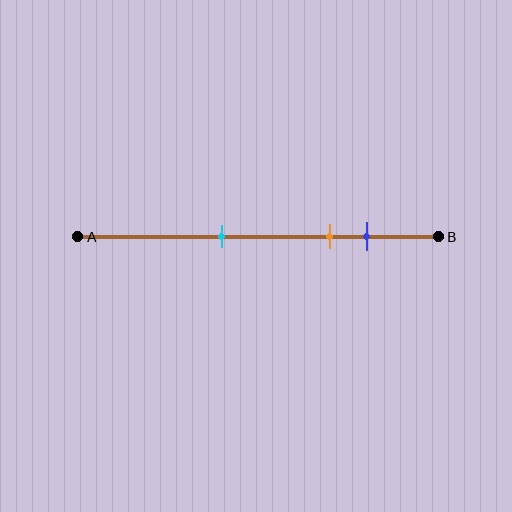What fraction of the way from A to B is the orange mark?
The orange mark is approximately 70% (0.7) of the way from A to B.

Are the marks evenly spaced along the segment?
No, the marks are not evenly spaced.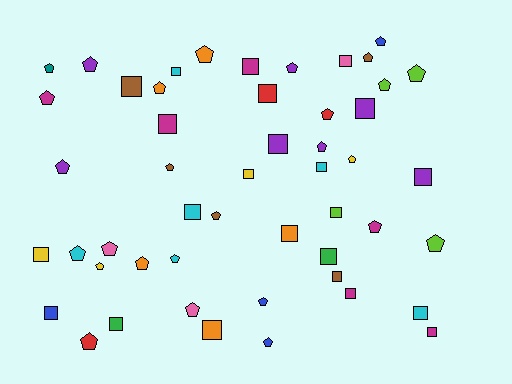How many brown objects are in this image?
There are 5 brown objects.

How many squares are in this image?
There are 23 squares.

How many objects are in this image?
There are 50 objects.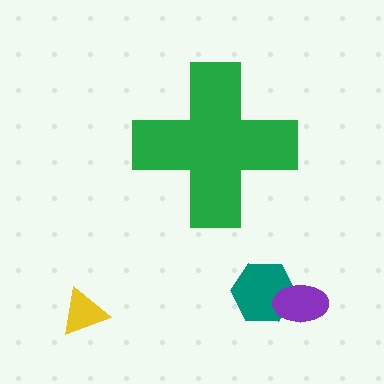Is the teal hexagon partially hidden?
No, the teal hexagon is fully visible.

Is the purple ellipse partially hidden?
No, the purple ellipse is fully visible.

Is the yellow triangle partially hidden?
No, the yellow triangle is fully visible.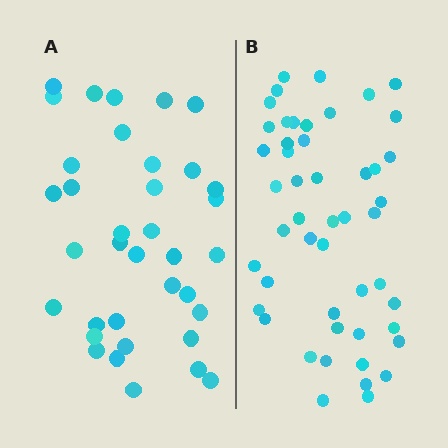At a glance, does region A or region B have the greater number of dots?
Region B (the right region) has more dots.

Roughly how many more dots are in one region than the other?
Region B has approximately 15 more dots than region A.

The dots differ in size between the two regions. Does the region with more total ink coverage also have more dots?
No. Region A has more total ink coverage because its dots are larger, but region B actually contains more individual dots. Total area can be misleading — the number of items is what matters here.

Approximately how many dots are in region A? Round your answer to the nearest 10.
About 40 dots. (The exact count is 36, which rounds to 40.)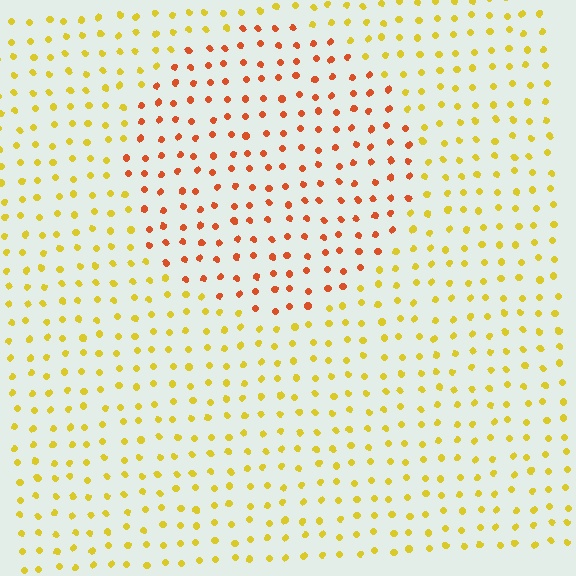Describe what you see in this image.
The image is filled with small yellow elements in a uniform arrangement. A circle-shaped region is visible where the elements are tinted to a slightly different hue, forming a subtle color boundary.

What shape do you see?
I see a circle.